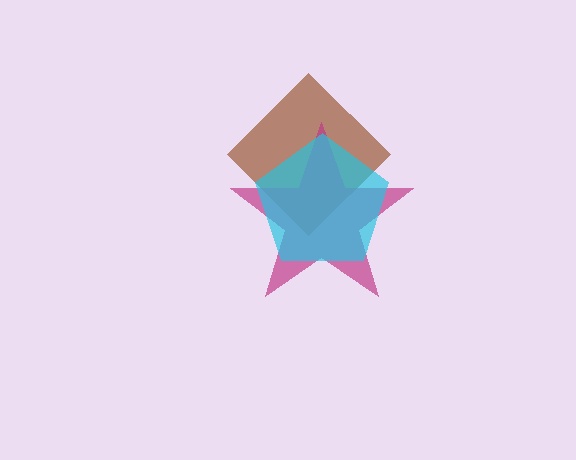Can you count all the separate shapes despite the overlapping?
Yes, there are 3 separate shapes.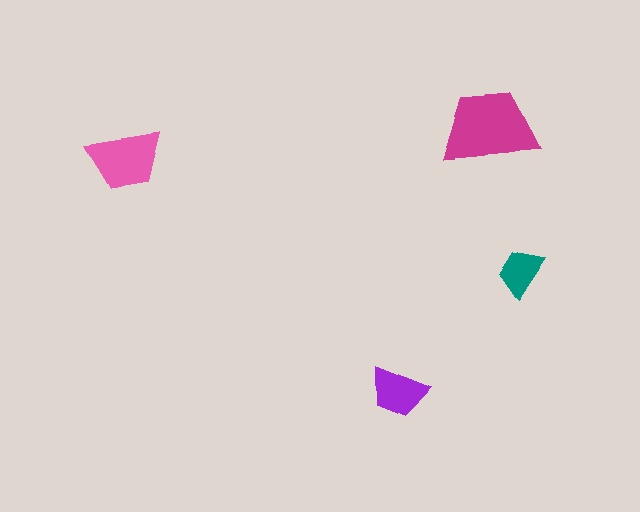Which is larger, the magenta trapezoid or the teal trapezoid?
The magenta one.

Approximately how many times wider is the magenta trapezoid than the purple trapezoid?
About 1.5 times wider.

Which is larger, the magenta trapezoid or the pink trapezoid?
The magenta one.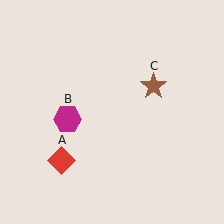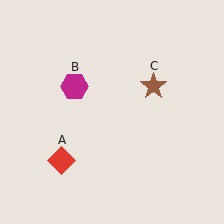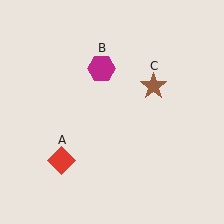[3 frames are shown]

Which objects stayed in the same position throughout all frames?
Red diamond (object A) and brown star (object C) remained stationary.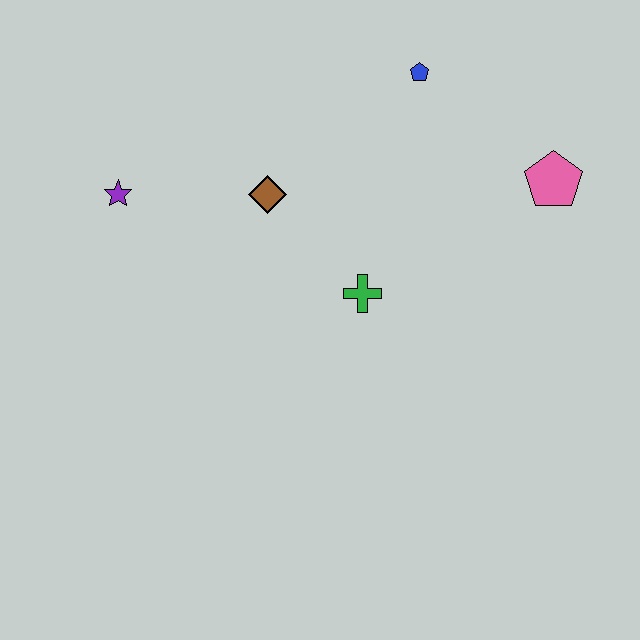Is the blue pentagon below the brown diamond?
No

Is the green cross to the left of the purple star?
No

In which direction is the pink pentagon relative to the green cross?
The pink pentagon is to the right of the green cross.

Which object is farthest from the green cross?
The purple star is farthest from the green cross.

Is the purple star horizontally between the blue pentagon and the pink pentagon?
No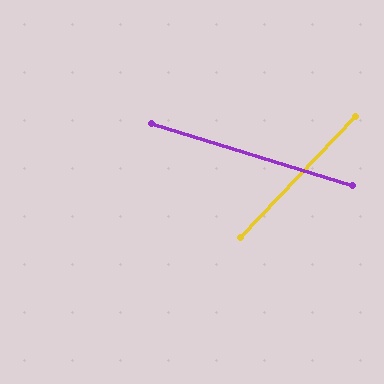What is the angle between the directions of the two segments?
Approximately 64 degrees.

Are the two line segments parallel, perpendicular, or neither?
Neither parallel nor perpendicular — they differ by about 64°.